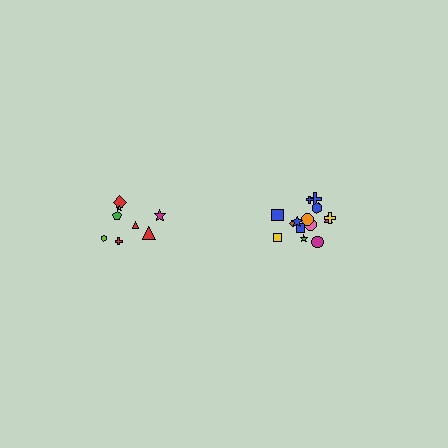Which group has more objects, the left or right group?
The right group.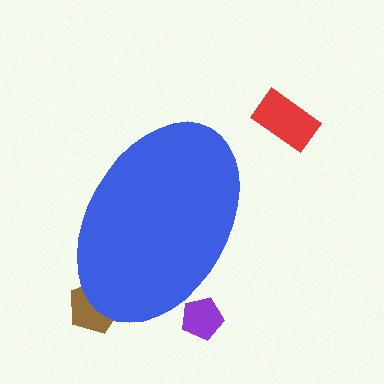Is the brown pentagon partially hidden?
Yes, the brown pentagon is partially hidden behind the blue ellipse.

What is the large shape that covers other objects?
A blue ellipse.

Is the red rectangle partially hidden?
No, the red rectangle is fully visible.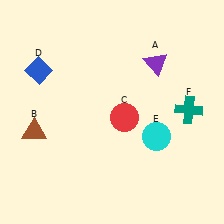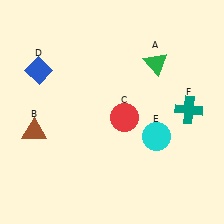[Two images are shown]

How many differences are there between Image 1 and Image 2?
There is 1 difference between the two images.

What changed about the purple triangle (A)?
In Image 1, A is purple. In Image 2, it changed to green.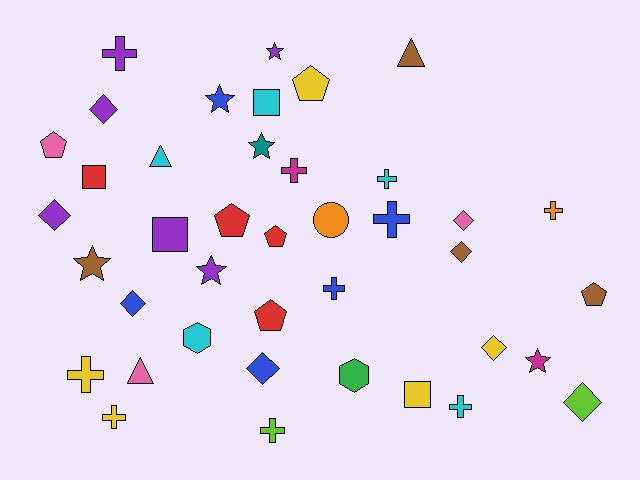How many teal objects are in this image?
There is 1 teal object.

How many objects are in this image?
There are 40 objects.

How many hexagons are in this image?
There are 2 hexagons.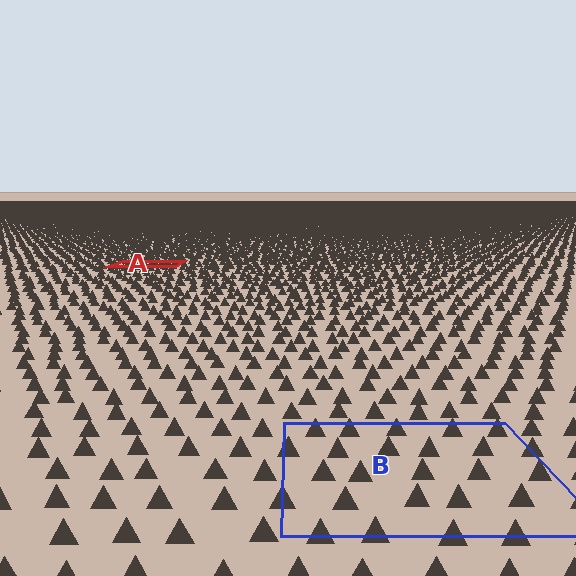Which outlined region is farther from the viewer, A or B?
Region A is farther from the viewer — the texture elements inside it appear smaller and more densely packed.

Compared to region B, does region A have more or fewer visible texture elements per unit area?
Region A has more texture elements per unit area — they are packed more densely because it is farther away.